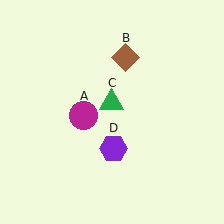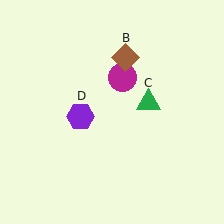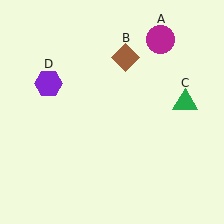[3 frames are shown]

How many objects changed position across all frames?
3 objects changed position: magenta circle (object A), green triangle (object C), purple hexagon (object D).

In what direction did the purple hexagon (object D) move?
The purple hexagon (object D) moved up and to the left.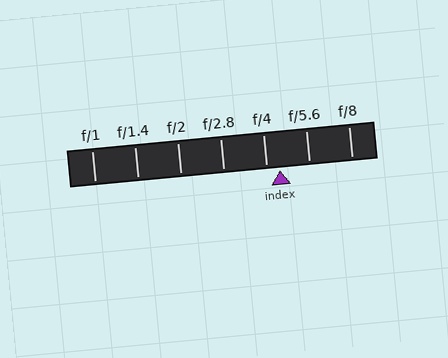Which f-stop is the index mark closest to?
The index mark is closest to f/4.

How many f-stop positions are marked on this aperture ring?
There are 7 f-stop positions marked.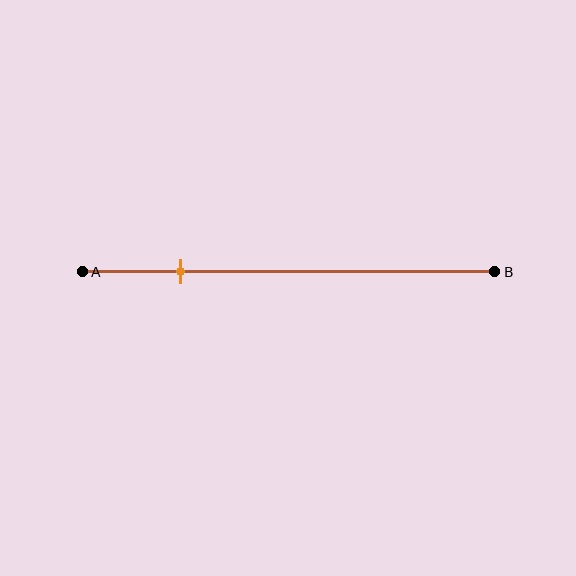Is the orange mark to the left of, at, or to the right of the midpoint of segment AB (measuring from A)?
The orange mark is to the left of the midpoint of segment AB.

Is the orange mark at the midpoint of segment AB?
No, the mark is at about 25% from A, not at the 50% midpoint.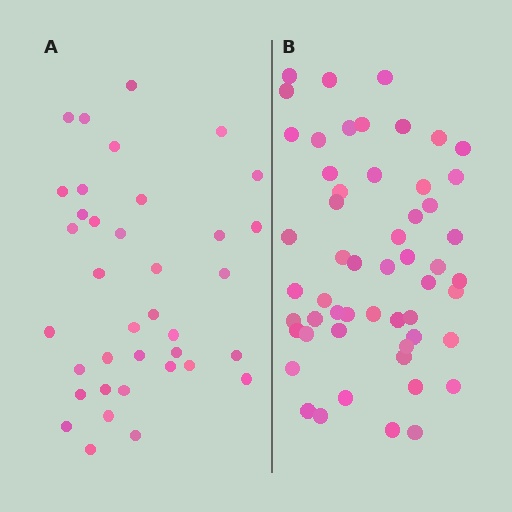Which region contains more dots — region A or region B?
Region B (the right region) has more dots.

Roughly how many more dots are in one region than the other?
Region B has approximately 15 more dots than region A.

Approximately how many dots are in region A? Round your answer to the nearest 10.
About 40 dots. (The exact count is 37, which rounds to 40.)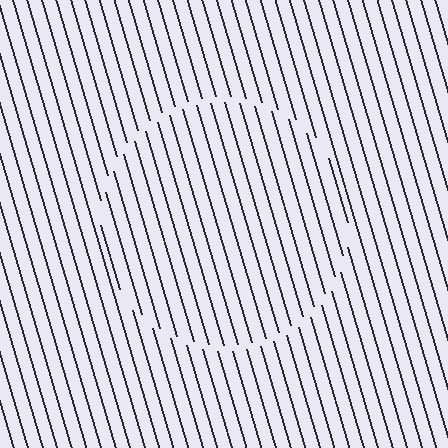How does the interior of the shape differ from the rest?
The interior of the shape contains the same grating, shifted by half a period — the contour is defined by the phase discontinuity where line-ends from the inner and outer gratings abut.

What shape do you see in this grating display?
An illusory circle. The interior of the shape contains the same grating, shifted by half a period — the contour is defined by the phase discontinuity where line-ends from the inner and outer gratings abut.